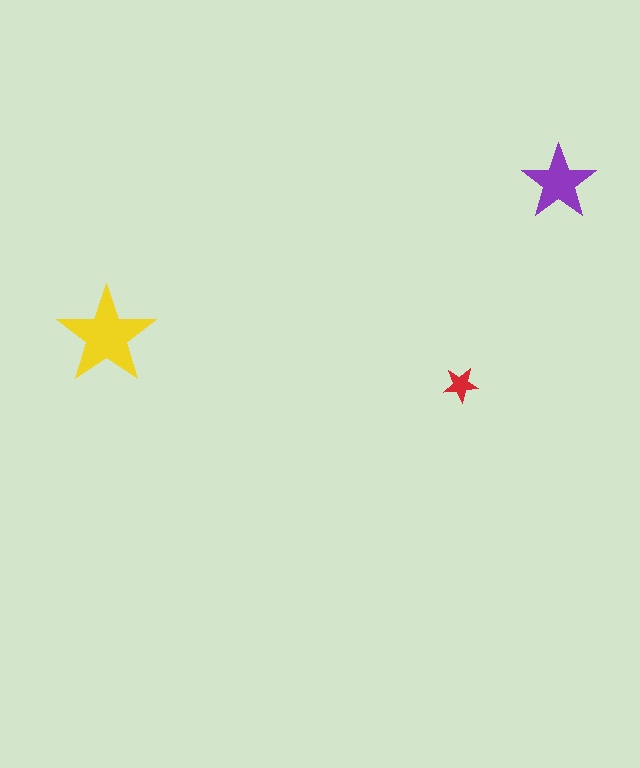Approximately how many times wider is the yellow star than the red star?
About 3 times wider.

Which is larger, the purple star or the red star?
The purple one.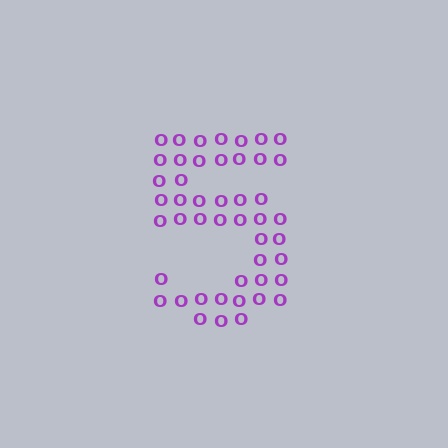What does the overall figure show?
The overall figure shows the digit 5.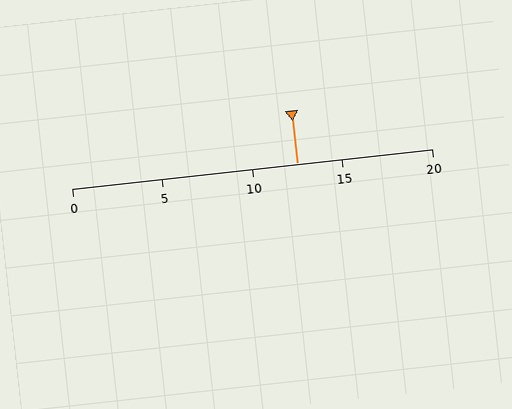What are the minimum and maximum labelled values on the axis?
The axis runs from 0 to 20.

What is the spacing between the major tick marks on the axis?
The major ticks are spaced 5 apart.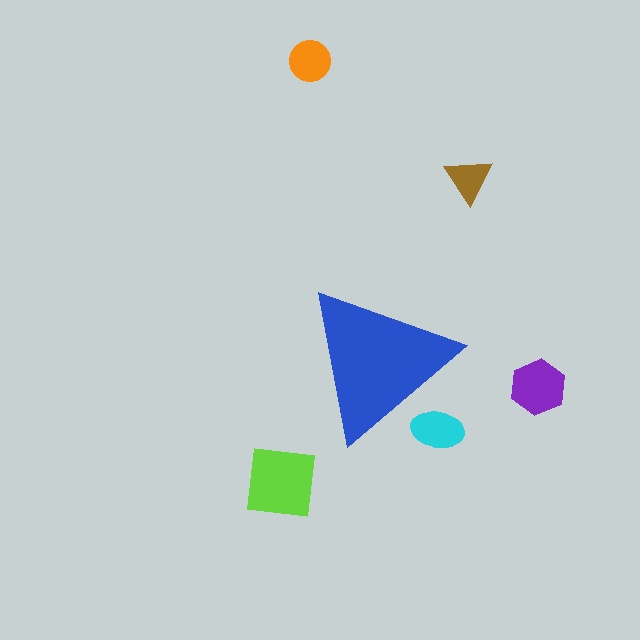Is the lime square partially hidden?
No, the lime square is fully visible.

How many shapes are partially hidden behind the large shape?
1 shape is partially hidden.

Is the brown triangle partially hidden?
No, the brown triangle is fully visible.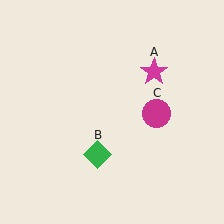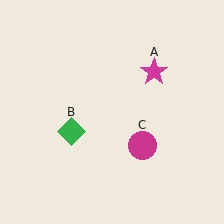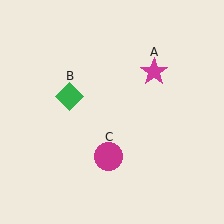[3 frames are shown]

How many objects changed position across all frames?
2 objects changed position: green diamond (object B), magenta circle (object C).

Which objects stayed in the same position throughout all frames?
Magenta star (object A) remained stationary.